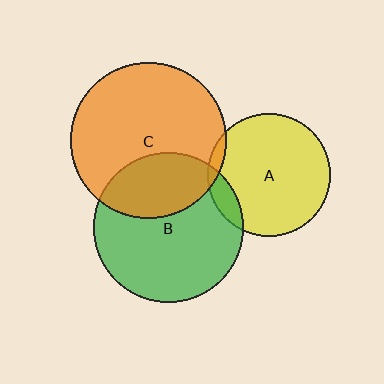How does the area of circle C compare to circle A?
Approximately 1.6 times.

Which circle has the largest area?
Circle C (orange).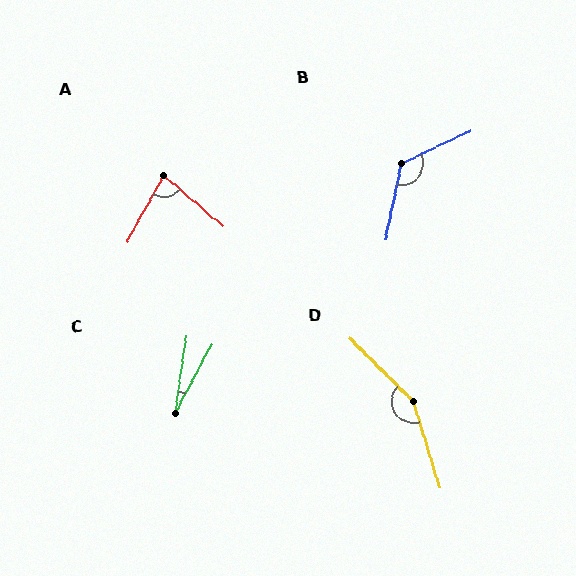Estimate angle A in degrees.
Approximately 79 degrees.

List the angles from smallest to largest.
C (19°), A (79°), B (126°), D (152°).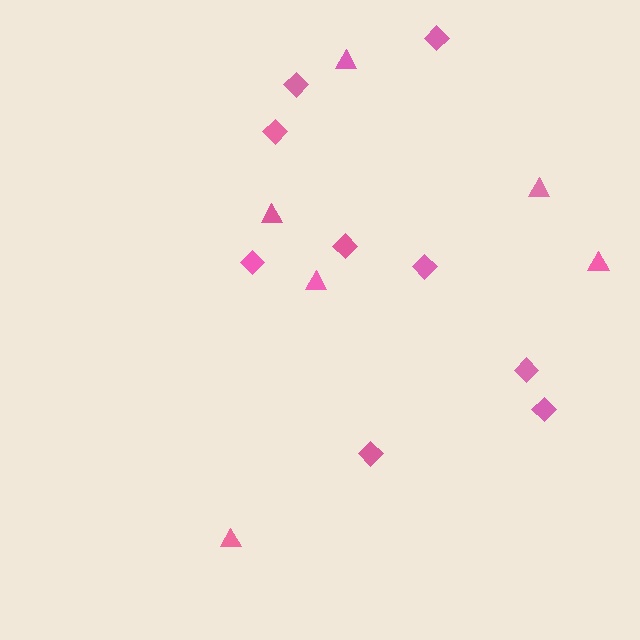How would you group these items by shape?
There are 2 groups: one group of diamonds (9) and one group of triangles (6).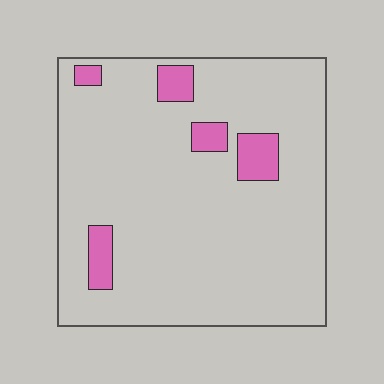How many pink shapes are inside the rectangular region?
5.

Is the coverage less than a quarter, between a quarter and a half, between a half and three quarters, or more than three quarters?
Less than a quarter.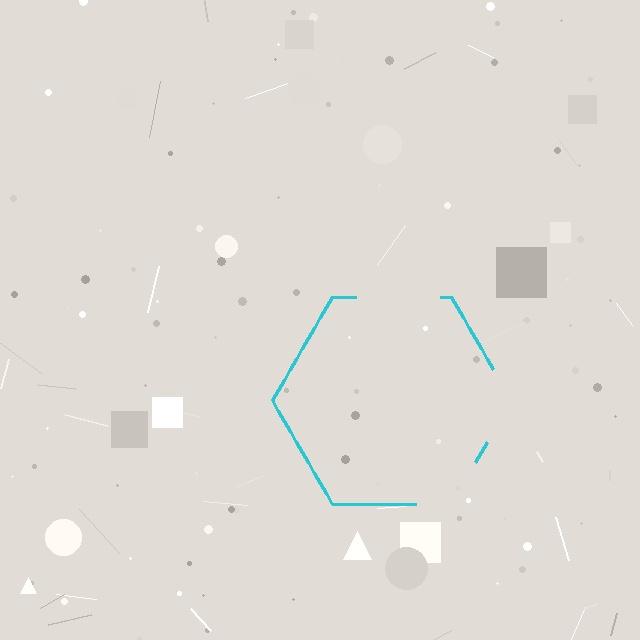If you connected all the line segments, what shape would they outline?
They would outline a hexagon.